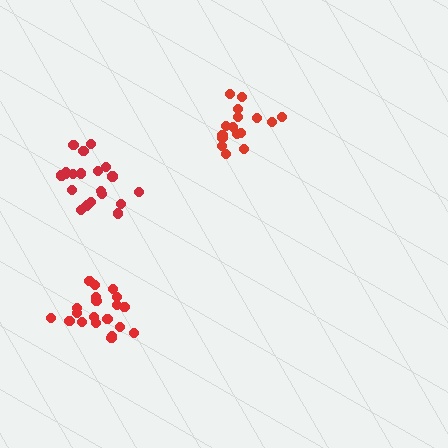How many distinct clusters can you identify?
There are 3 distinct clusters.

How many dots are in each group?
Group 1: 16 dots, Group 2: 20 dots, Group 3: 21 dots (57 total).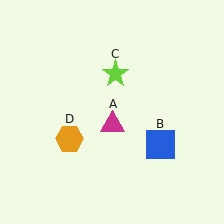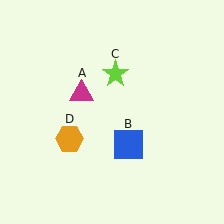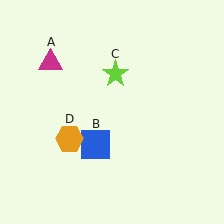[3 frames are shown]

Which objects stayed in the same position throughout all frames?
Lime star (object C) and orange hexagon (object D) remained stationary.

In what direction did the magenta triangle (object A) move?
The magenta triangle (object A) moved up and to the left.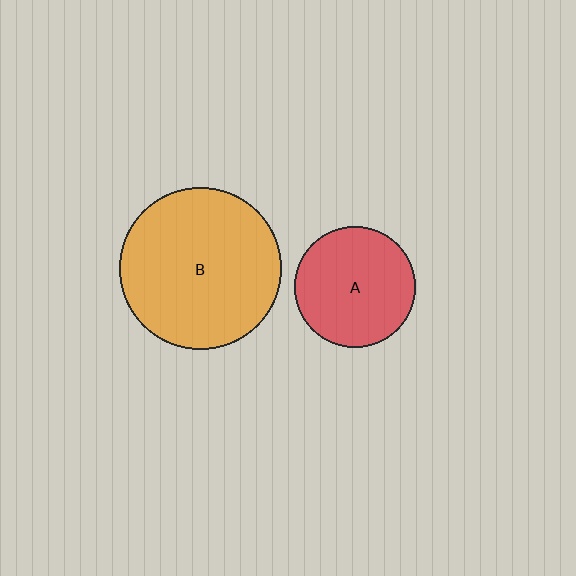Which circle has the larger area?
Circle B (orange).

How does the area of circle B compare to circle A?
Approximately 1.8 times.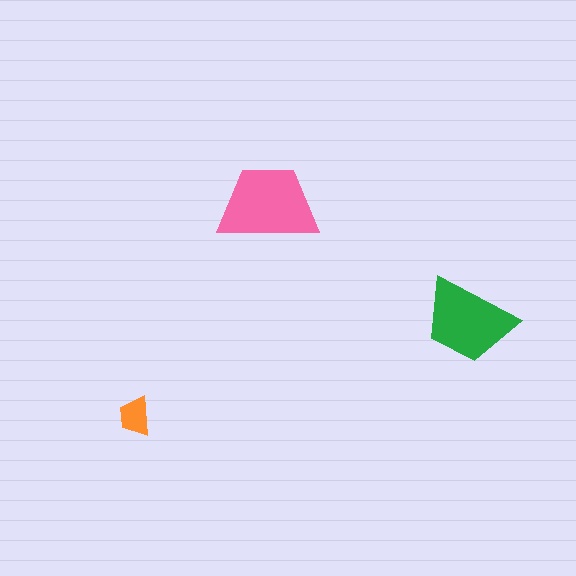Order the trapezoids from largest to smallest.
the pink one, the green one, the orange one.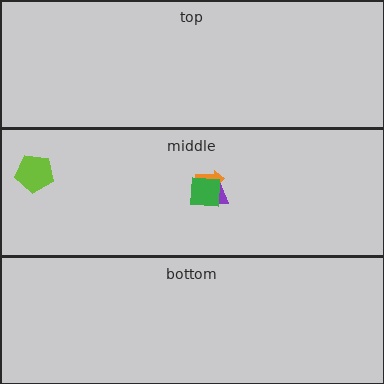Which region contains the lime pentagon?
The middle region.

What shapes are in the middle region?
The purple trapezoid, the lime pentagon, the orange arrow, the green square.